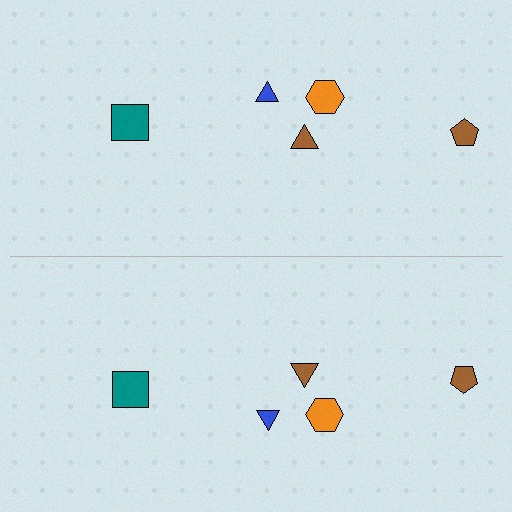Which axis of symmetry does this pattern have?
The pattern has a horizontal axis of symmetry running through the center of the image.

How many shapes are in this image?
There are 10 shapes in this image.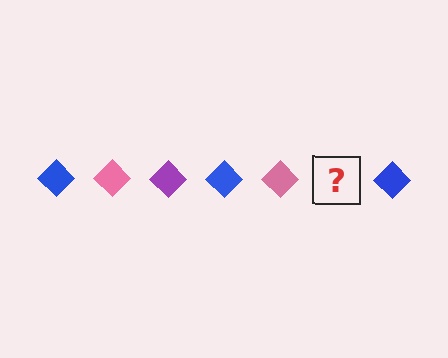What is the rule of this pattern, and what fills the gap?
The rule is that the pattern cycles through blue, pink, purple diamonds. The gap should be filled with a purple diamond.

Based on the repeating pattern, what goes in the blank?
The blank should be a purple diamond.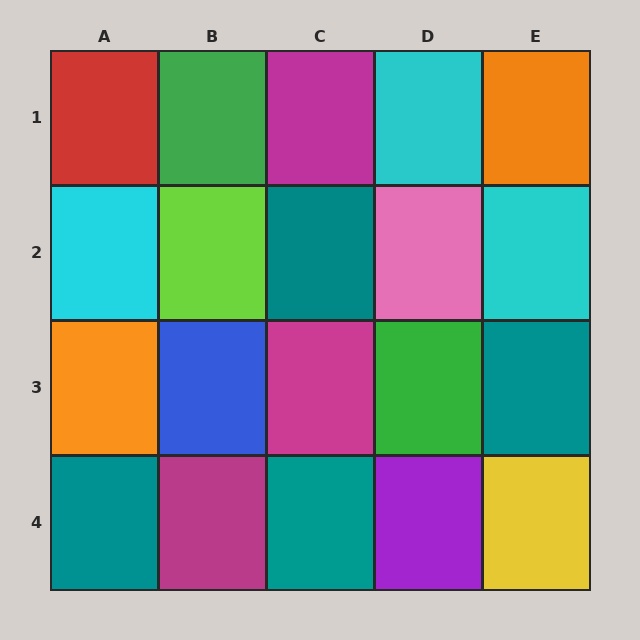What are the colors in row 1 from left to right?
Red, green, magenta, cyan, orange.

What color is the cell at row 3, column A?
Orange.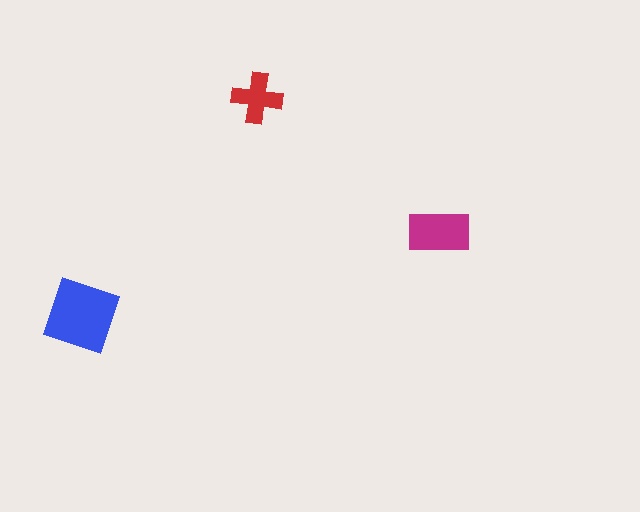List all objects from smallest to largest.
The red cross, the magenta rectangle, the blue diamond.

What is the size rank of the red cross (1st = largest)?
3rd.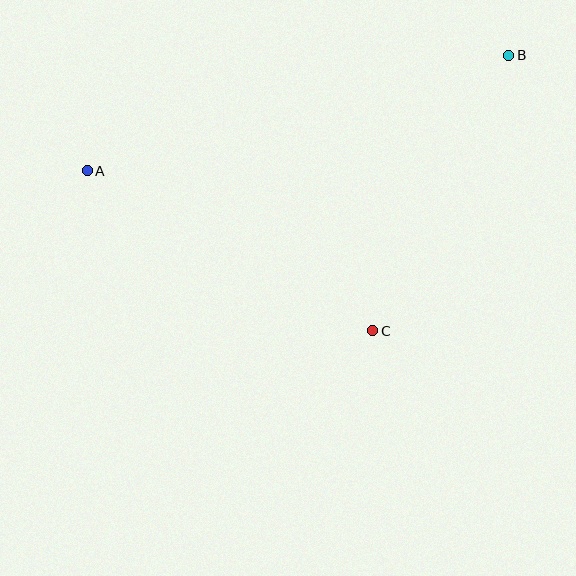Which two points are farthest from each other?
Points A and B are farthest from each other.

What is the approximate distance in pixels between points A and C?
The distance between A and C is approximately 328 pixels.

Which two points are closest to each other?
Points B and C are closest to each other.